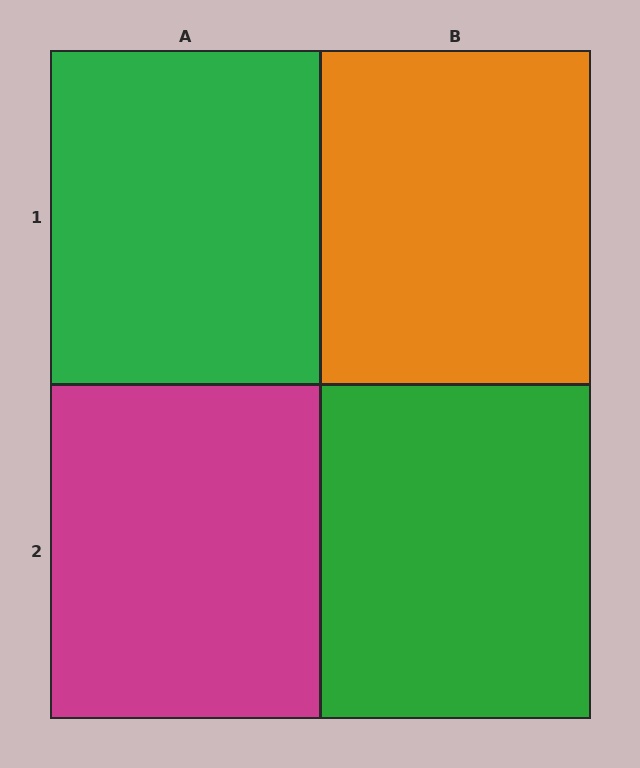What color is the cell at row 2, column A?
Magenta.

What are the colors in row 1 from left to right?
Green, orange.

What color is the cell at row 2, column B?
Green.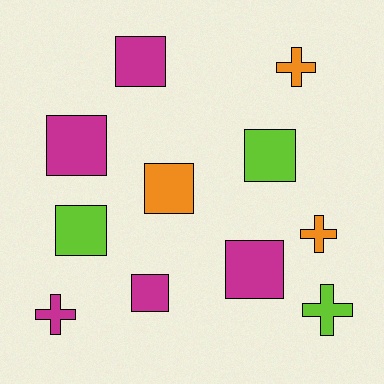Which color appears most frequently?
Magenta, with 5 objects.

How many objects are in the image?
There are 11 objects.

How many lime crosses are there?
There is 1 lime cross.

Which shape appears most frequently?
Square, with 7 objects.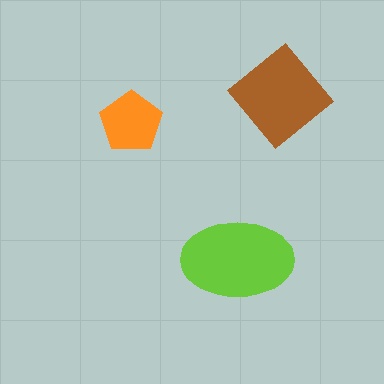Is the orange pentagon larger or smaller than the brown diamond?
Smaller.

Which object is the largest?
The lime ellipse.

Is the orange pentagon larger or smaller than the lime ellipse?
Smaller.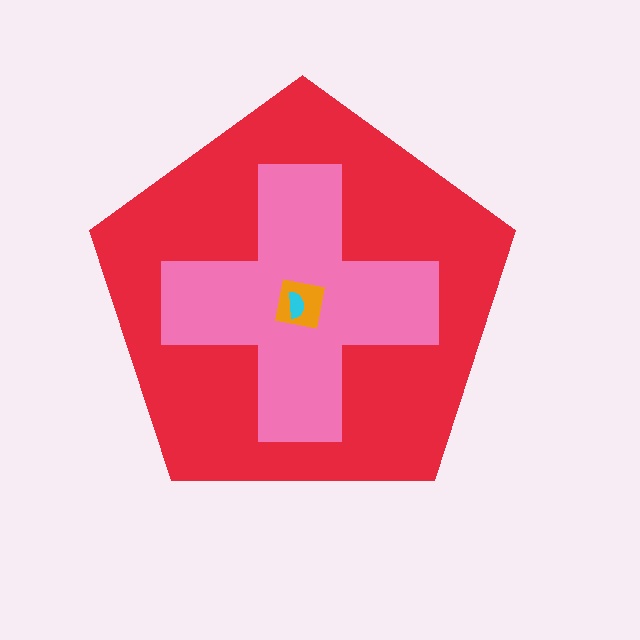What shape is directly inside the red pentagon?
The pink cross.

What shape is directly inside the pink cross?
The orange square.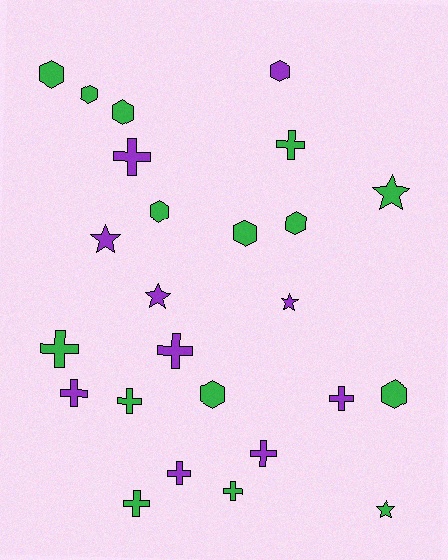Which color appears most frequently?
Green, with 15 objects.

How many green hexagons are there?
There are 8 green hexagons.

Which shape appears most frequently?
Cross, with 11 objects.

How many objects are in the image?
There are 25 objects.